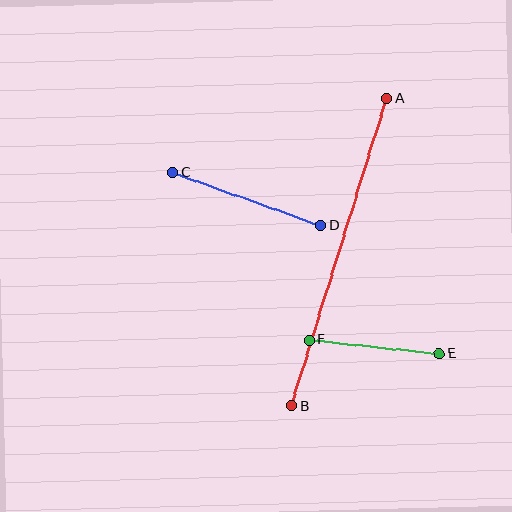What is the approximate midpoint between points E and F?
The midpoint is at approximately (374, 347) pixels.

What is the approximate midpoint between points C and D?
The midpoint is at approximately (247, 199) pixels.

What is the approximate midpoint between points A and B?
The midpoint is at approximately (339, 252) pixels.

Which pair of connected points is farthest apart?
Points A and B are farthest apart.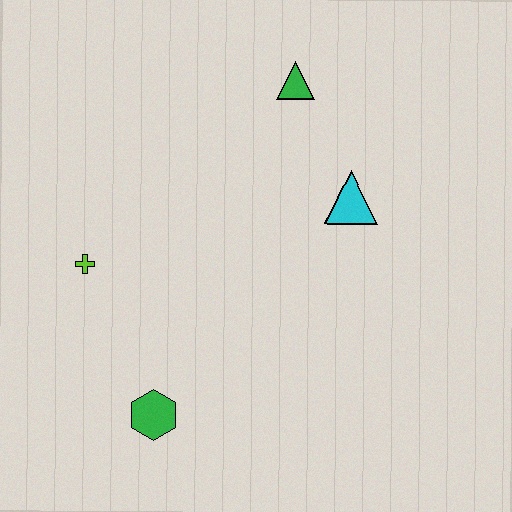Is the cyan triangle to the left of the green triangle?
No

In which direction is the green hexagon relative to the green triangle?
The green hexagon is below the green triangle.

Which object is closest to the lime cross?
The green hexagon is closest to the lime cross.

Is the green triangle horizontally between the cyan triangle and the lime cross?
Yes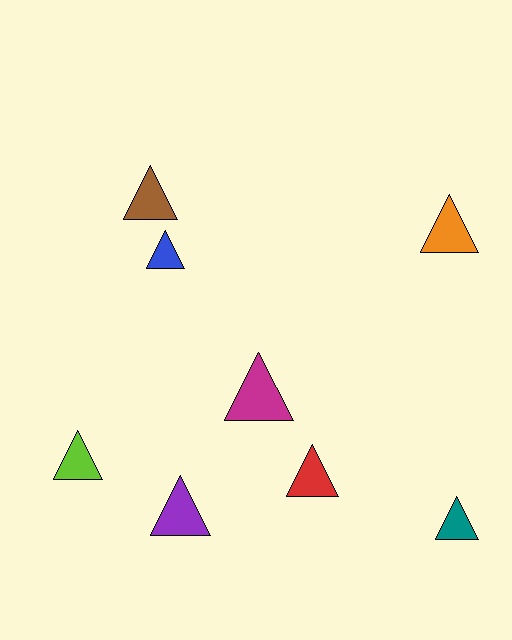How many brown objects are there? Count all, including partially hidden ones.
There is 1 brown object.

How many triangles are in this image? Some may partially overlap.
There are 8 triangles.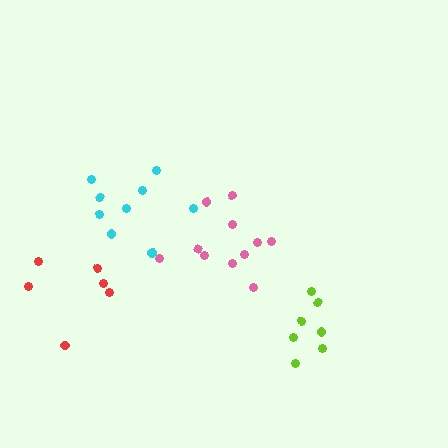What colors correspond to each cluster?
The clusters are colored: cyan, red, lime, pink.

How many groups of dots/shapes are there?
There are 4 groups.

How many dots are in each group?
Group 1: 9 dots, Group 2: 6 dots, Group 3: 7 dots, Group 4: 11 dots (33 total).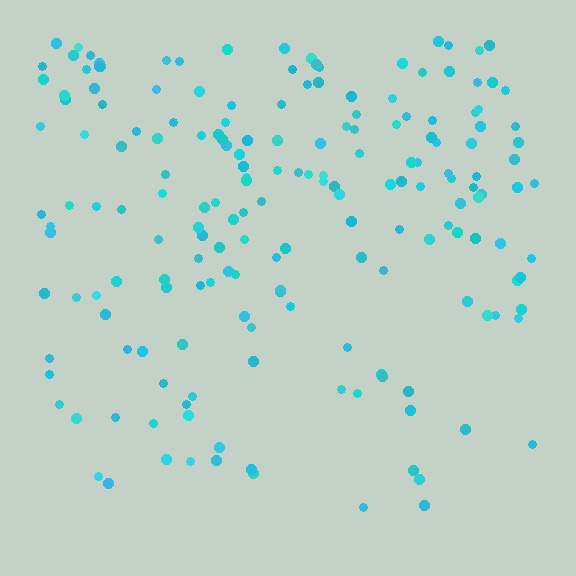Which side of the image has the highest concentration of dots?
The top.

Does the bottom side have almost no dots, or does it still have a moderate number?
Still a moderate number, just noticeably fewer than the top.